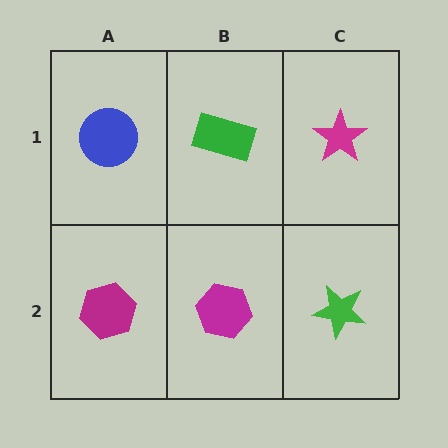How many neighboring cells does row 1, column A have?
2.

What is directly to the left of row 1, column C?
A green rectangle.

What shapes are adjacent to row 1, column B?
A magenta hexagon (row 2, column B), a blue circle (row 1, column A), a magenta star (row 1, column C).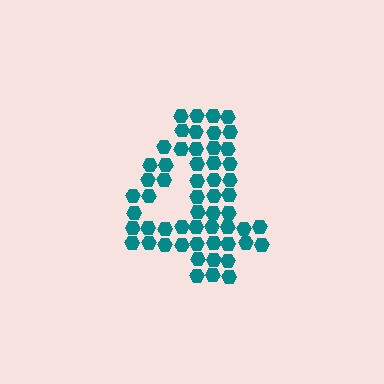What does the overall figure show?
The overall figure shows the digit 4.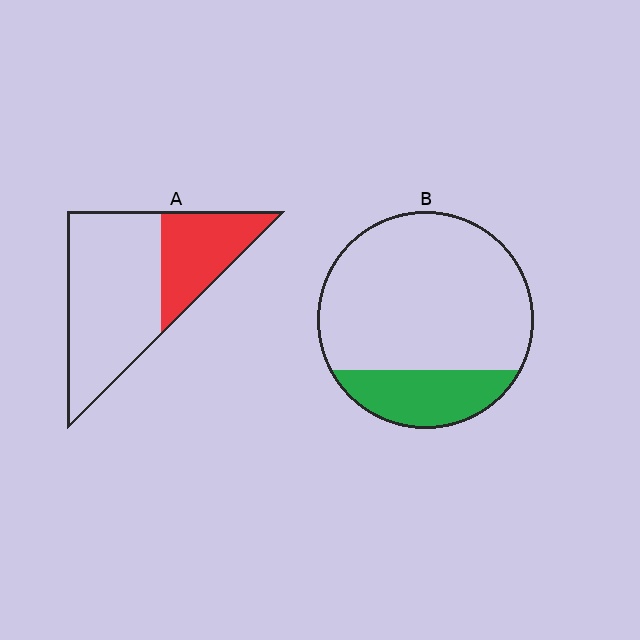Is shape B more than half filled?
No.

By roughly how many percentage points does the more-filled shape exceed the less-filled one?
By roughly 10 percentage points (A over B).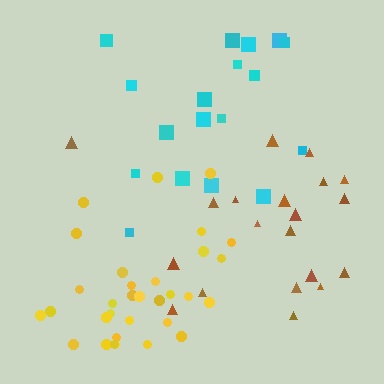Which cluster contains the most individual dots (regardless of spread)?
Yellow (32).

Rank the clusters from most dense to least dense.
yellow, cyan, brown.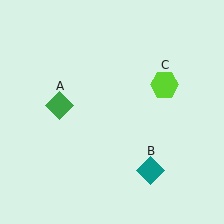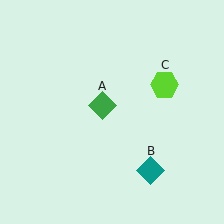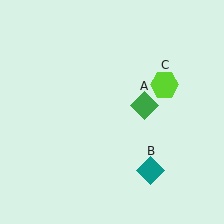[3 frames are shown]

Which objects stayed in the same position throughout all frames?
Teal diamond (object B) and lime hexagon (object C) remained stationary.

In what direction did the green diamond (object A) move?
The green diamond (object A) moved right.